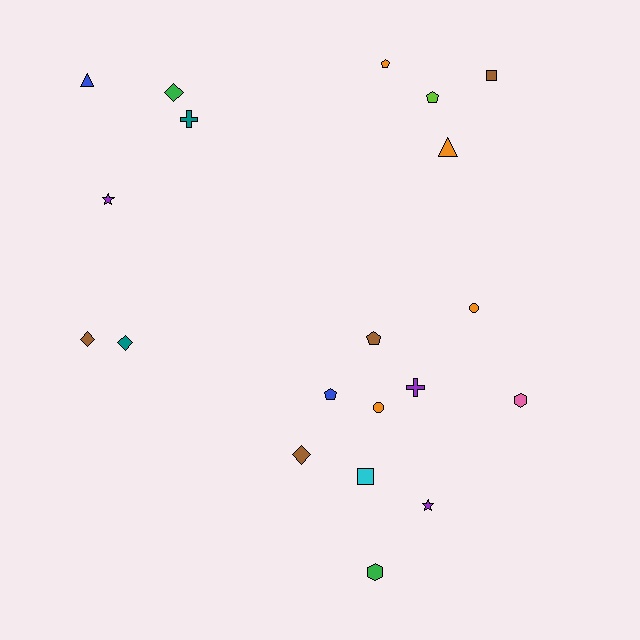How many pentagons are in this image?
There are 4 pentagons.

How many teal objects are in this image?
There are 2 teal objects.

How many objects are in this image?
There are 20 objects.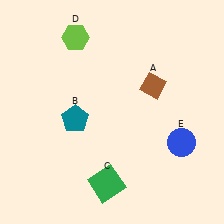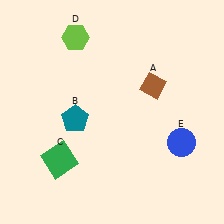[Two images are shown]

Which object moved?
The green square (C) moved left.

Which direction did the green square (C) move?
The green square (C) moved left.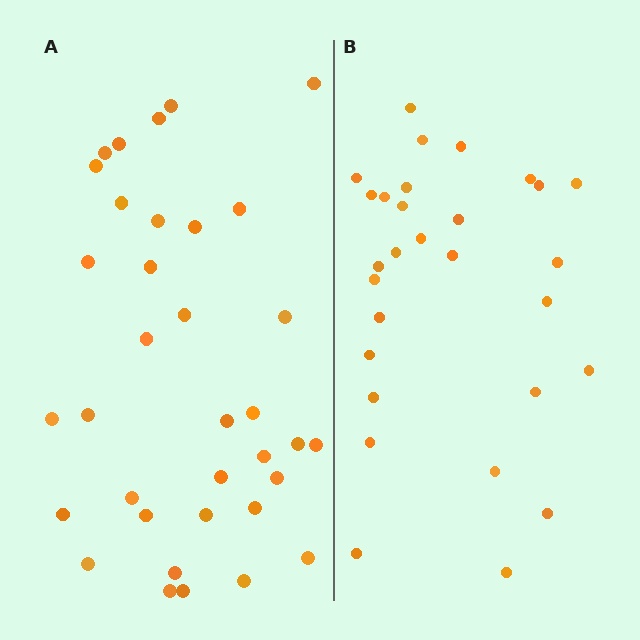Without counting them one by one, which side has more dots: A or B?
Region A (the left region) has more dots.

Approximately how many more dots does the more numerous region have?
Region A has about 6 more dots than region B.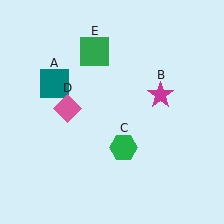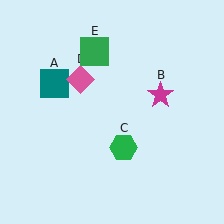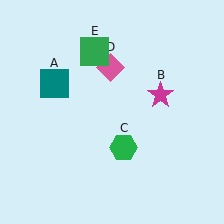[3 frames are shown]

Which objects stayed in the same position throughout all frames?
Teal square (object A) and magenta star (object B) and green hexagon (object C) and green square (object E) remained stationary.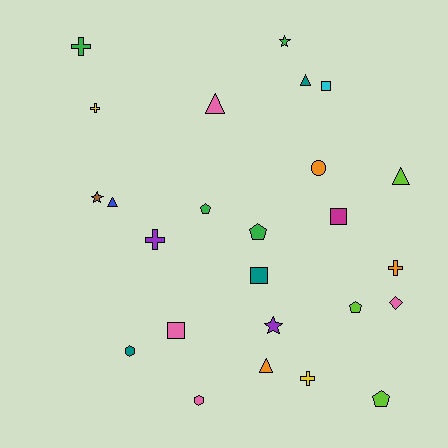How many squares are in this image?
There are 4 squares.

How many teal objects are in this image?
There are 3 teal objects.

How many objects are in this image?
There are 25 objects.